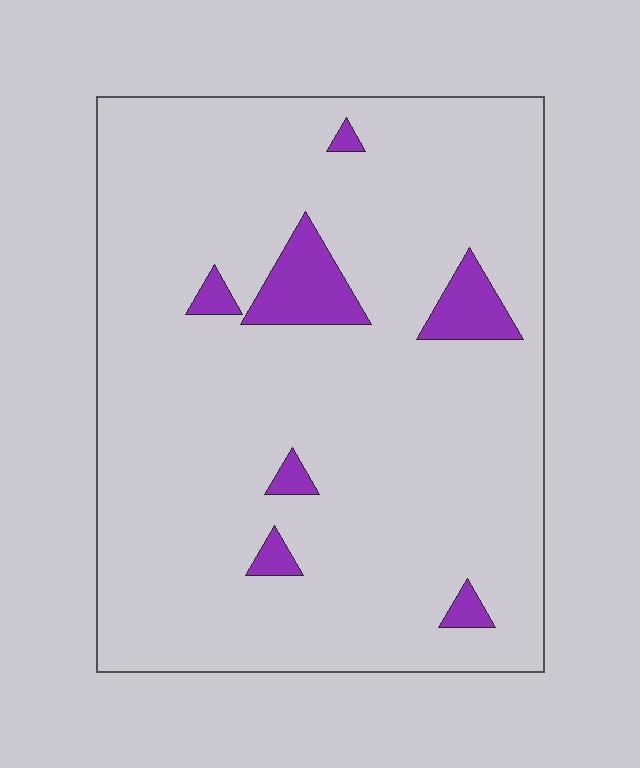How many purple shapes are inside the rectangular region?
7.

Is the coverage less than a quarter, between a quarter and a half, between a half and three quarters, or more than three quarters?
Less than a quarter.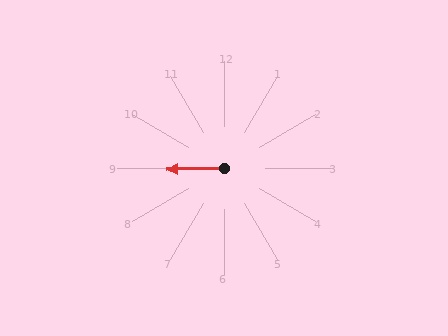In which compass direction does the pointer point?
West.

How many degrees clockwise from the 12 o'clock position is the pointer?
Approximately 269 degrees.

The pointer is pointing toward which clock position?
Roughly 9 o'clock.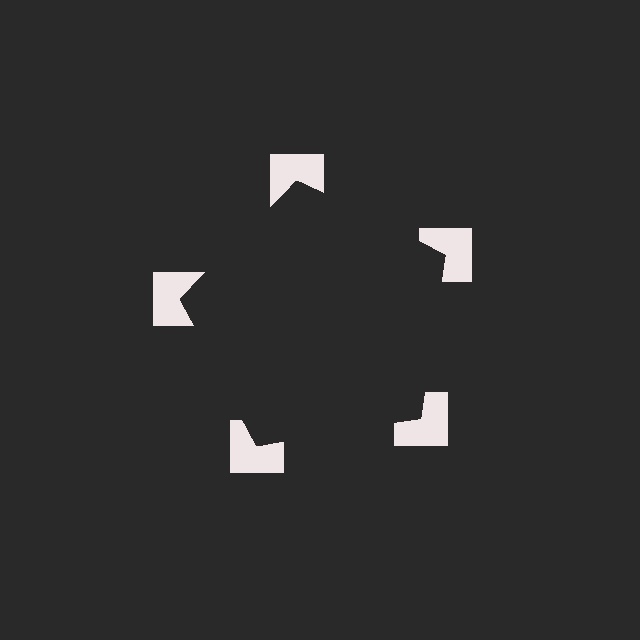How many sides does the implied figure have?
5 sides.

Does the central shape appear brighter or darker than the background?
It typically appears slightly darker than the background, even though no actual brightness change is drawn.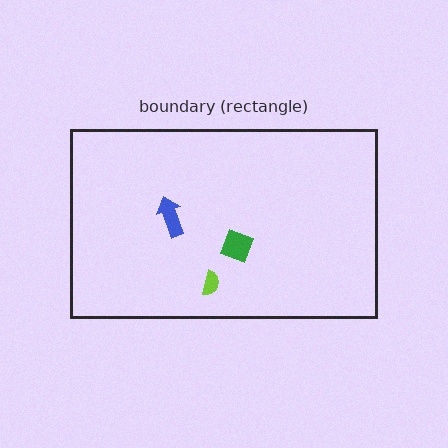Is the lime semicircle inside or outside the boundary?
Inside.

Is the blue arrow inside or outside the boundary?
Inside.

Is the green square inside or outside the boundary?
Inside.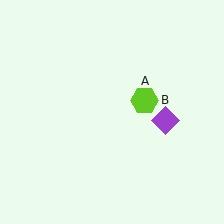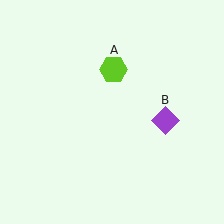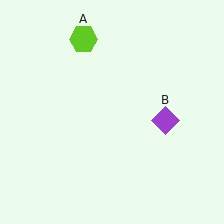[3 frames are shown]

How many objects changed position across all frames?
1 object changed position: lime hexagon (object A).